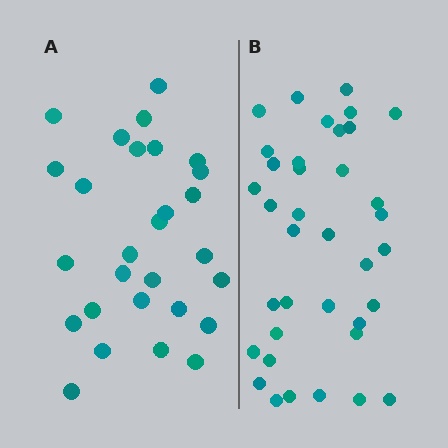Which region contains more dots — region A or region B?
Region B (the right region) has more dots.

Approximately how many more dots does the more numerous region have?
Region B has roughly 8 or so more dots than region A.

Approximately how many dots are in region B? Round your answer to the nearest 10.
About 40 dots. (The exact count is 37, which rounds to 40.)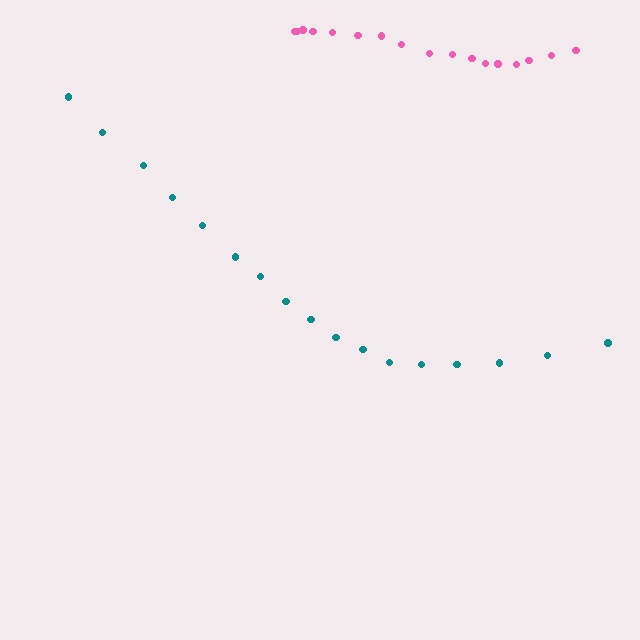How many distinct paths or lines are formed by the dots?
There are 2 distinct paths.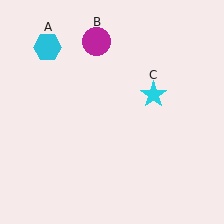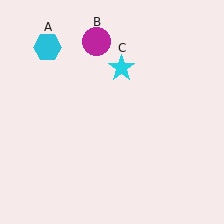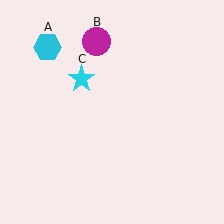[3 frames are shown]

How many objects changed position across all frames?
1 object changed position: cyan star (object C).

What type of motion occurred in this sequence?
The cyan star (object C) rotated counterclockwise around the center of the scene.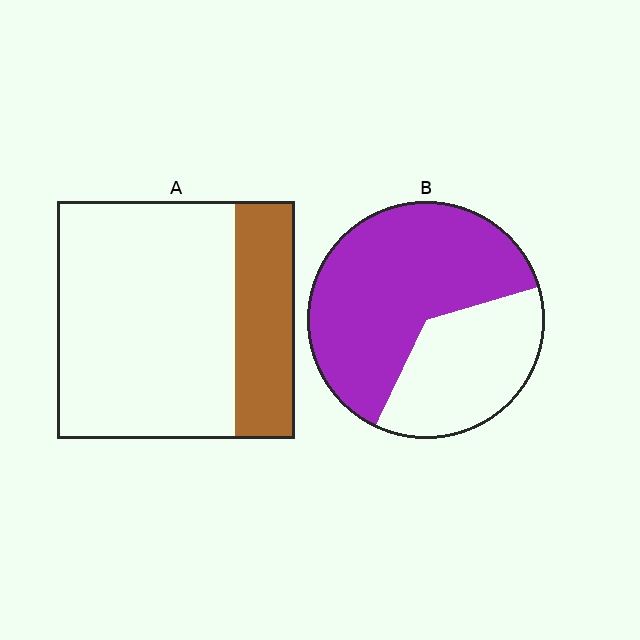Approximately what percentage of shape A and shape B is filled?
A is approximately 25% and B is approximately 65%.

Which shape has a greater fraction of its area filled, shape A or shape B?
Shape B.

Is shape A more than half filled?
No.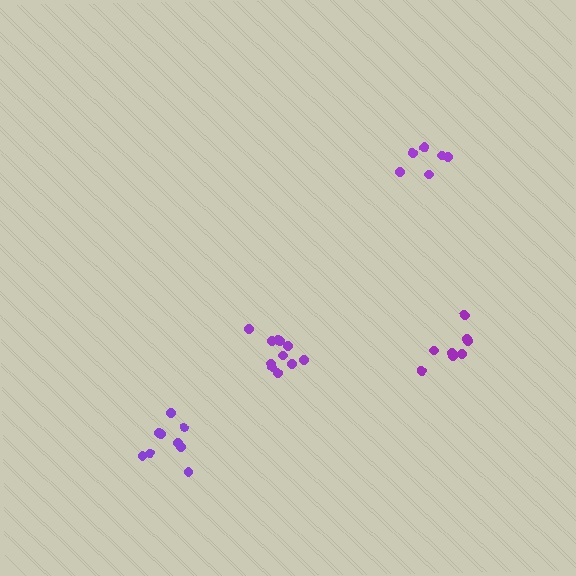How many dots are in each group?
Group 1: 6 dots, Group 2: 8 dots, Group 3: 11 dots, Group 4: 9 dots (34 total).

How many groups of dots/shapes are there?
There are 4 groups.